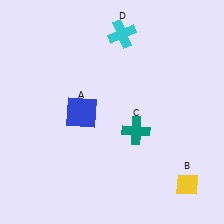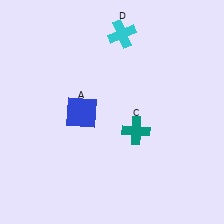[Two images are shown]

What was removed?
The yellow diamond (B) was removed in Image 2.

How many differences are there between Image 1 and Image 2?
There is 1 difference between the two images.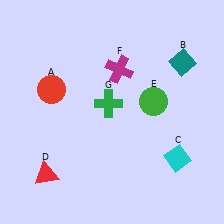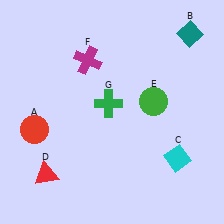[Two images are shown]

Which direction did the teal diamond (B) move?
The teal diamond (B) moved up.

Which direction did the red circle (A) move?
The red circle (A) moved down.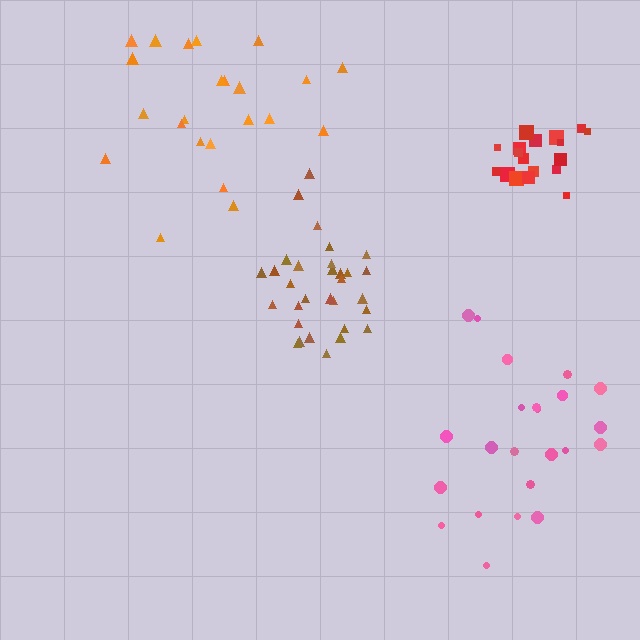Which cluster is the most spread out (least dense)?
Pink.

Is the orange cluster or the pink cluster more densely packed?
Orange.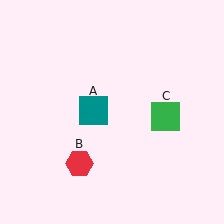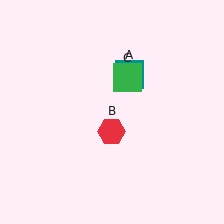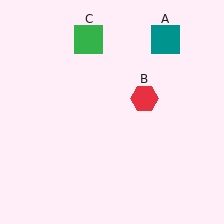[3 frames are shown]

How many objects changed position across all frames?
3 objects changed position: teal square (object A), red hexagon (object B), green square (object C).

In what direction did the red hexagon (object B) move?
The red hexagon (object B) moved up and to the right.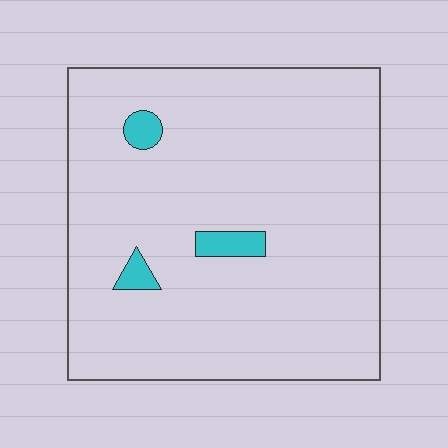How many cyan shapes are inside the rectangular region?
3.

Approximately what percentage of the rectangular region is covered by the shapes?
Approximately 5%.